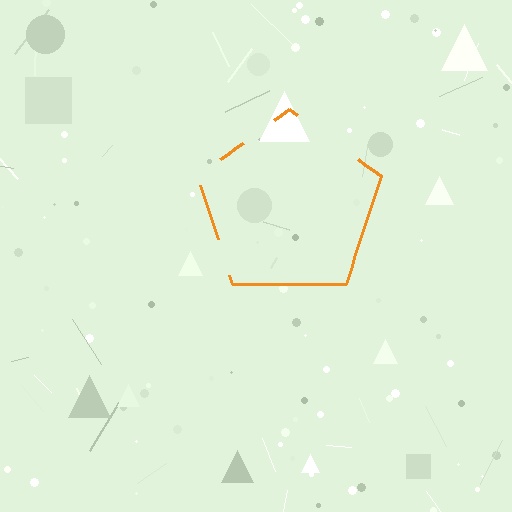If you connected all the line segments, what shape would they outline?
They would outline a pentagon.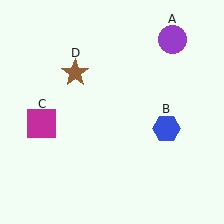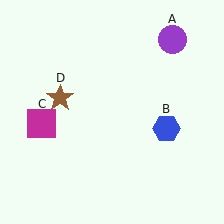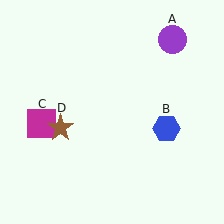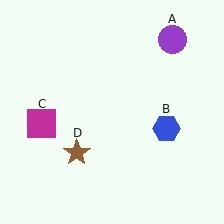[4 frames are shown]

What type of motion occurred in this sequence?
The brown star (object D) rotated counterclockwise around the center of the scene.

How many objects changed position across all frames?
1 object changed position: brown star (object D).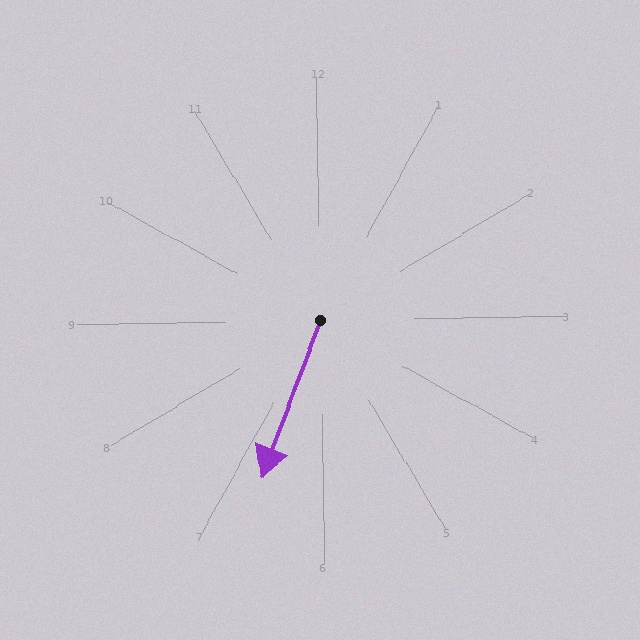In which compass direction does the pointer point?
South.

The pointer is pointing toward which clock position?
Roughly 7 o'clock.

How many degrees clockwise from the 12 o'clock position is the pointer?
Approximately 202 degrees.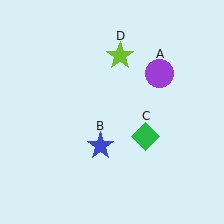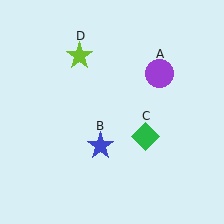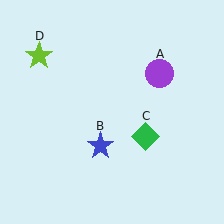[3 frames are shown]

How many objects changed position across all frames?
1 object changed position: lime star (object D).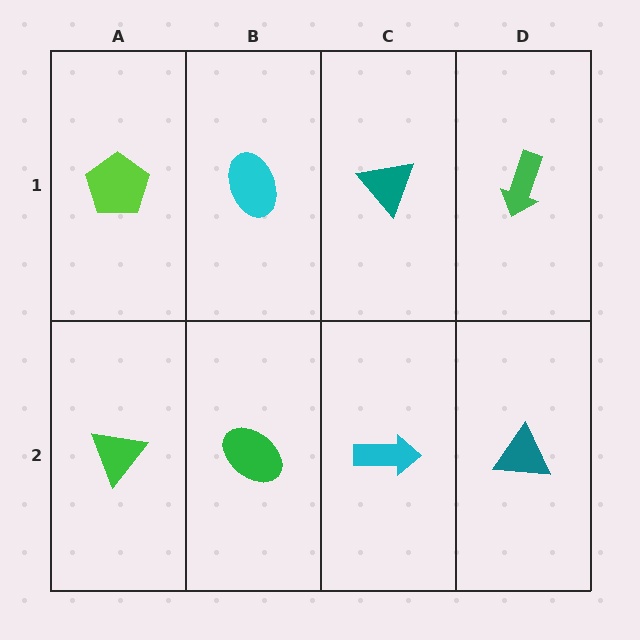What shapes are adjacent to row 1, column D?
A teal triangle (row 2, column D), a teal triangle (row 1, column C).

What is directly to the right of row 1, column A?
A cyan ellipse.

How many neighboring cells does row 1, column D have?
2.